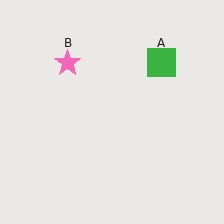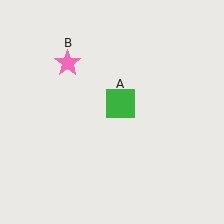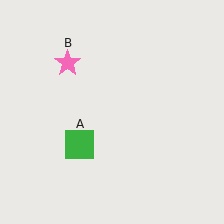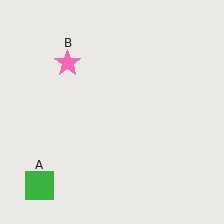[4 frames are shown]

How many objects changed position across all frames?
1 object changed position: green square (object A).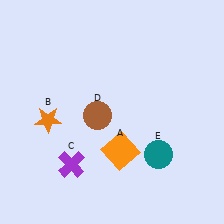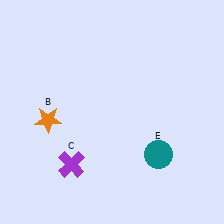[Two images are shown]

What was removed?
The orange square (A), the brown circle (D) were removed in Image 2.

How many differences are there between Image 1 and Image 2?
There are 2 differences between the two images.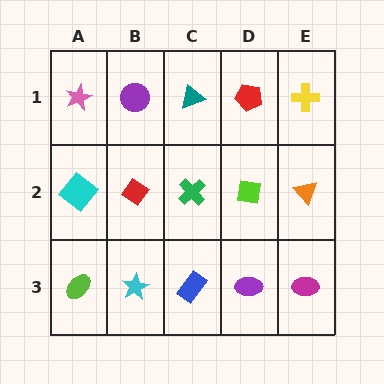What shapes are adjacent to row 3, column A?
A cyan diamond (row 2, column A), a cyan star (row 3, column B).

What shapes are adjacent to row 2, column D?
A red pentagon (row 1, column D), a purple ellipse (row 3, column D), a green cross (row 2, column C), an orange triangle (row 2, column E).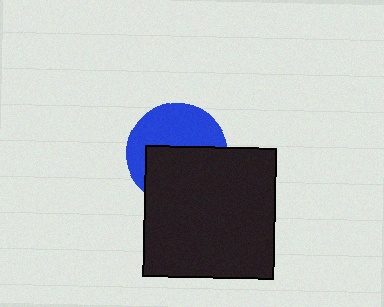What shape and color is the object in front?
The object in front is a black square.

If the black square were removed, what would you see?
You would see the complete blue circle.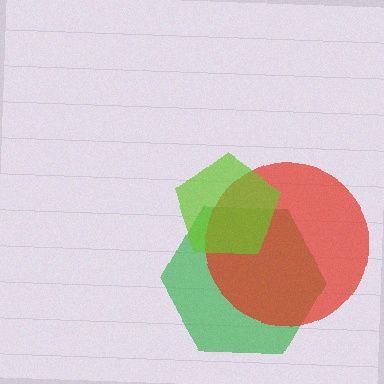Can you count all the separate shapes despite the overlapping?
Yes, there are 3 separate shapes.